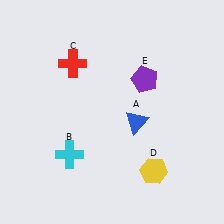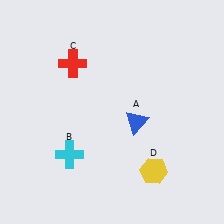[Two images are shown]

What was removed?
The purple pentagon (E) was removed in Image 2.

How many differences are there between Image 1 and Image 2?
There is 1 difference between the two images.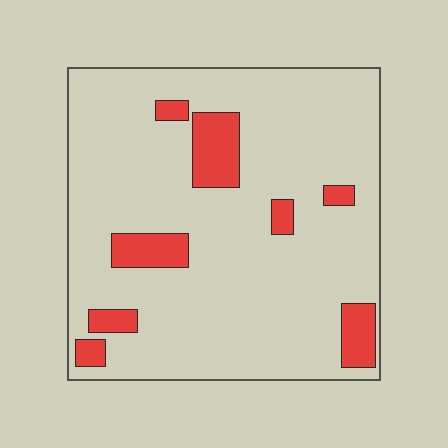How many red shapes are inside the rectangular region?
8.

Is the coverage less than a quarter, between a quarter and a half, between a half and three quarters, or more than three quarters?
Less than a quarter.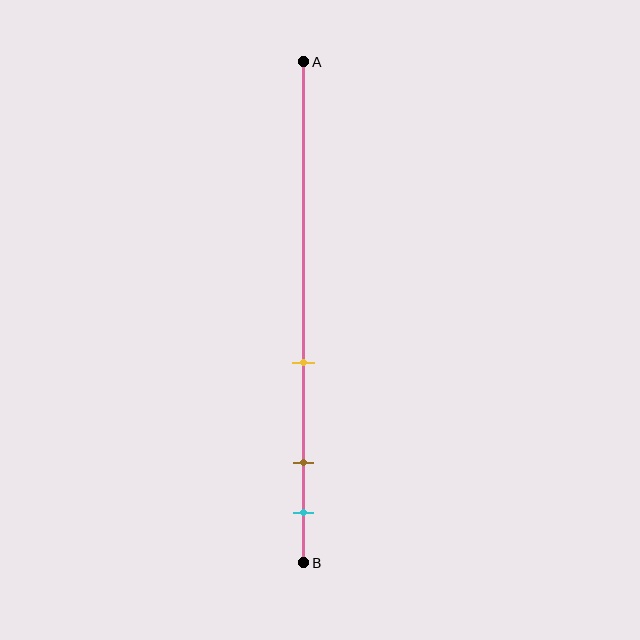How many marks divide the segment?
There are 3 marks dividing the segment.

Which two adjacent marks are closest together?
The brown and cyan marks are the closest adjacent pair.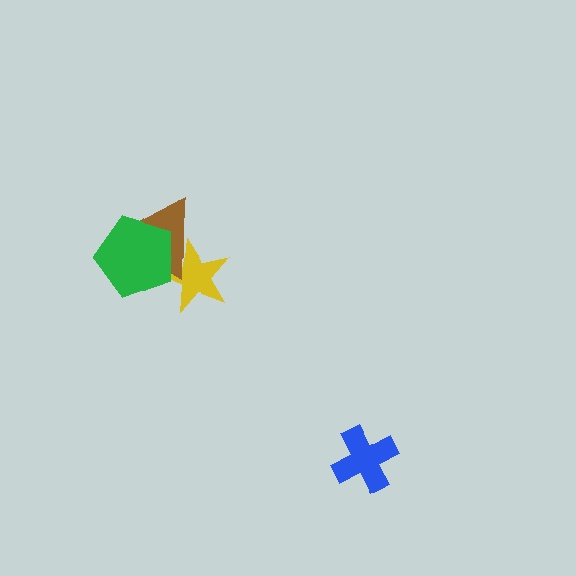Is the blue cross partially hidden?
No, no other shape covers it.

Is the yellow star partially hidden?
Yes, it is partially covered by another shape.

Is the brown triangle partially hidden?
Yes, it is partially covered by another shape.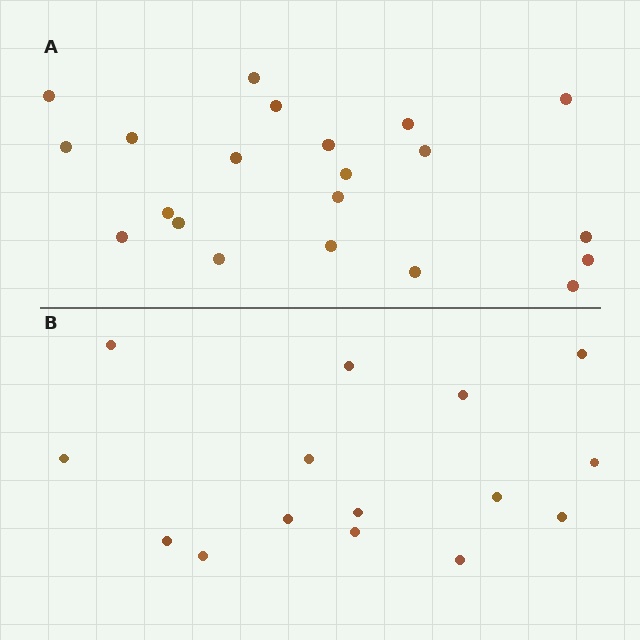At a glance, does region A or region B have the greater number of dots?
Region A (the top region) has more dots.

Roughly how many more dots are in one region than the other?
Region A has about 6 more dots than region B.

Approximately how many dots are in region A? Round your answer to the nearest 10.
About 20 dots. (The exact count is 21, which rounds to 20.)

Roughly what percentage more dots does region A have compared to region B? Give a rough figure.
About 40% more.